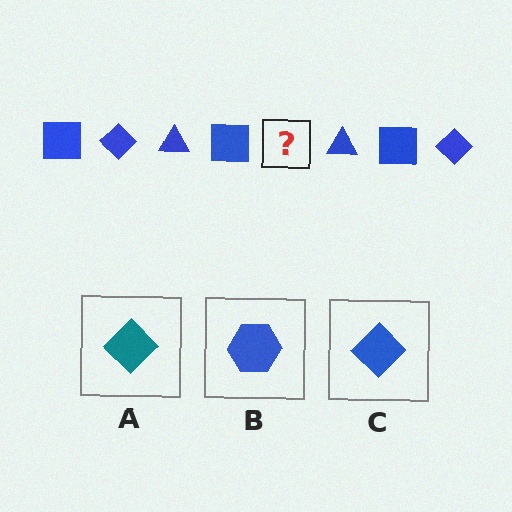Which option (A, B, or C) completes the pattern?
C.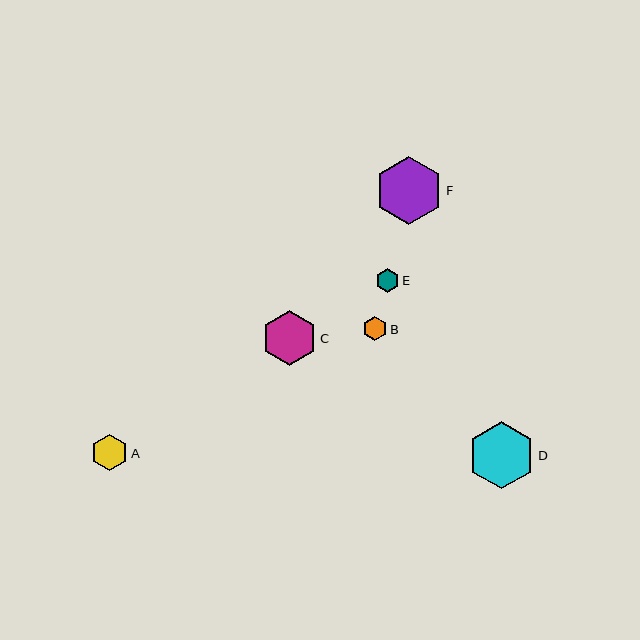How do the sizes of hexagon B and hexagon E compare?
Hexagon B and hexagon E are approximately the same size.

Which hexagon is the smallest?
Hexagon E is the smallest with a size of approximately 23 pixels.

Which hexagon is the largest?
Hexagon F is the largest with a size of approximately 68 pixels.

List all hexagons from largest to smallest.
From largest to smallest: F, D, C, A, B, E.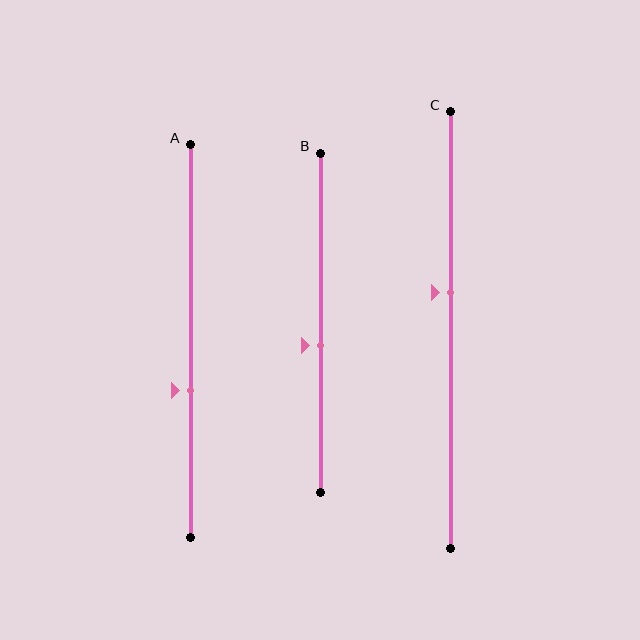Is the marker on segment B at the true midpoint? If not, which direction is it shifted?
No, the marker on segment B is shifted downward by about 7% of the segment length.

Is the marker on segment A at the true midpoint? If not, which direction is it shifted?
No, the marker on segment A is shifted downward by about 13% of the segment length.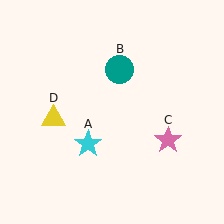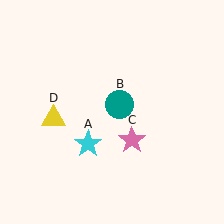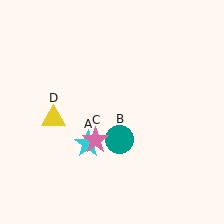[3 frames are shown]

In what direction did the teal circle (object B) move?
The teal circle (object B) moved down.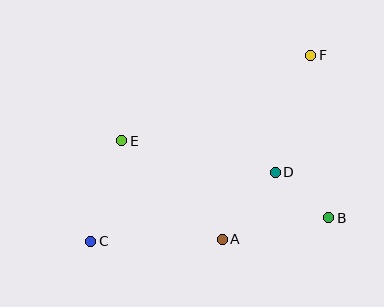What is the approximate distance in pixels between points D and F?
The distance between D and F is approximately 122 pixels.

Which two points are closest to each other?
Points B and D are closest to each other.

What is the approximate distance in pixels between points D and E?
The distance between D and E is approximately 157 pixels.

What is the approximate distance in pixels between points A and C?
The distance between A and C is approximately 131 pixels.